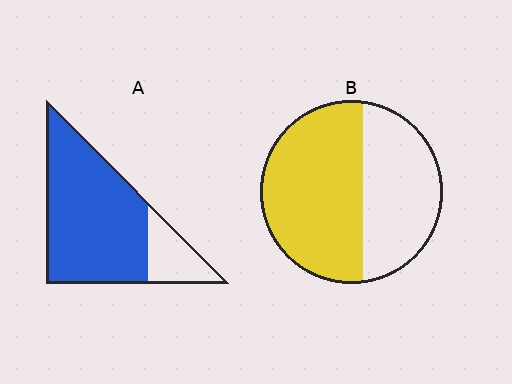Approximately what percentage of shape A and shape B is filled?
A is approximately 80% and B is approximately 60%.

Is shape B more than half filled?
Yes.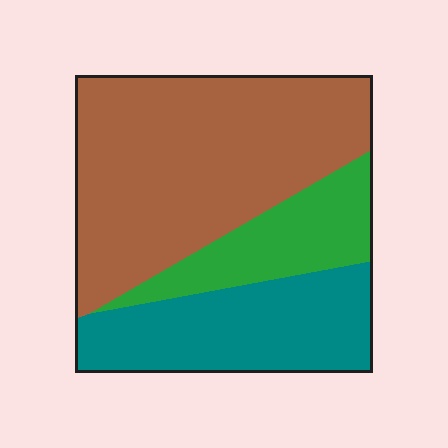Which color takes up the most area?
Brown, at roughly 55%.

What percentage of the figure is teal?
Teal takes up about one quarter (1/4) of the figure.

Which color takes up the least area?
Green, at roughly 20%.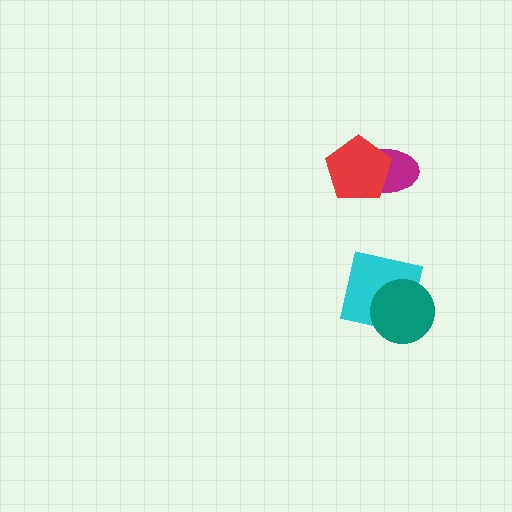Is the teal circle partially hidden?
No, no other shape covers it.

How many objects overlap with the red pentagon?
1 object overlaps with the red pentagon.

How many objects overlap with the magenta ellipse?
1 object overlaps with the magenta ellipse.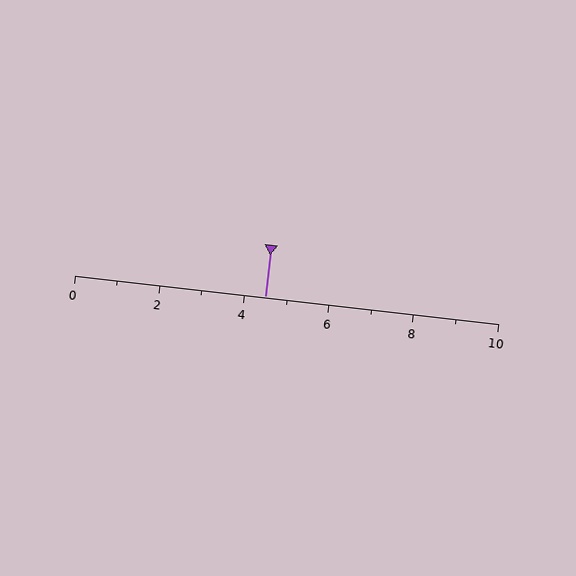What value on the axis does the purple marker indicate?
The marker indicates approximately 4.5.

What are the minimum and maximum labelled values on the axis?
The axis runs from 0 to 10.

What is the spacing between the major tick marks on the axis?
The major ticks are spaced 2 apart.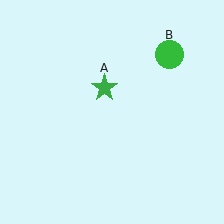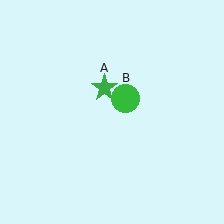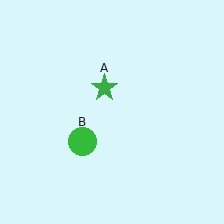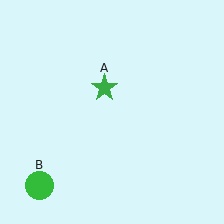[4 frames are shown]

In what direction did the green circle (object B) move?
The green circle (object B) moved down and to the left.